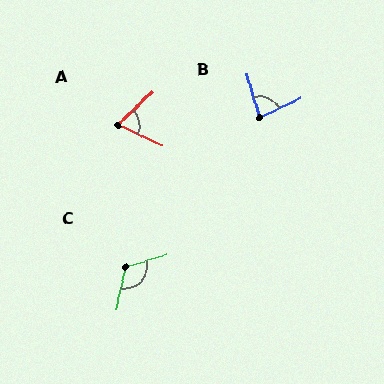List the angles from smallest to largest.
A (67°), B (81°), C (119°).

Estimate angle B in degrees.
Approximately 81 degrees.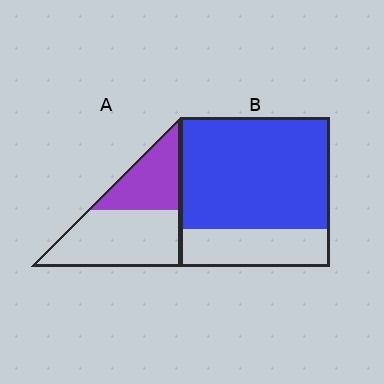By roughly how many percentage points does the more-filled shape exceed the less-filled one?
By roughly 35 percentage points (B over A).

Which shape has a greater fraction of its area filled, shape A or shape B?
Shape B.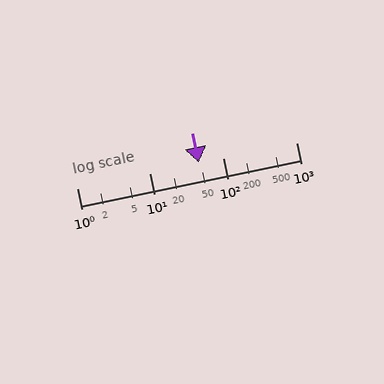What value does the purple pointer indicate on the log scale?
The pointer indicates approximately 46.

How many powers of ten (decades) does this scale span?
The scale spans 3 decades, from 1 to 1000.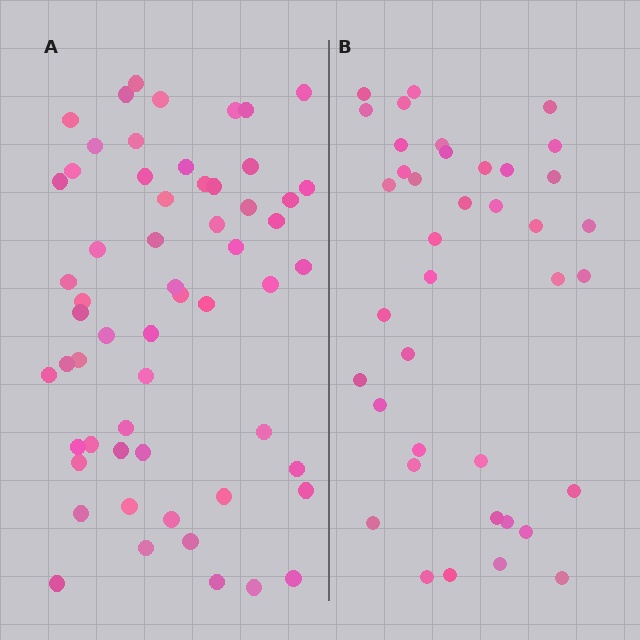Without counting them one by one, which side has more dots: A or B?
Region A (the left region) has more dots.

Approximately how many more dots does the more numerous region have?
Region A has approximately 20 more dots than region B.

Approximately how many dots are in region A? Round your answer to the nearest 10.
About 60 dots. (The exact count is 58, which rounds to 60.)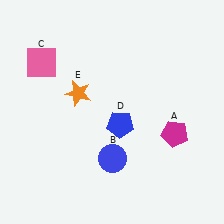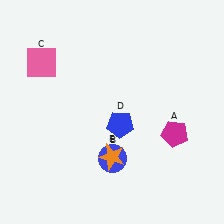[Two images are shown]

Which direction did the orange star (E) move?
The orange star (E) moved down.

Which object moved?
The orange star (E) moved down.